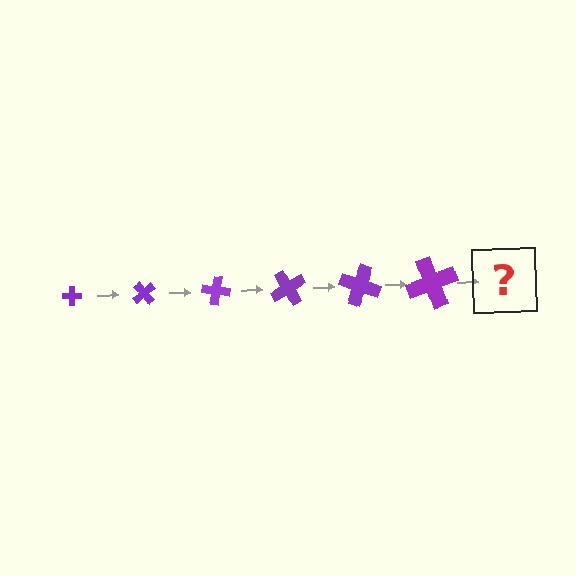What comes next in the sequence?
The next element should be a cross, larger than the previous one and rotated 300 degrees from the start.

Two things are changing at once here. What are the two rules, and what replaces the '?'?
The two rules are that the cross grows larger each step and it rotates 50 degrees each step. The '?' should be a cross, larger than the previous one and rotated 300 degrees from the start.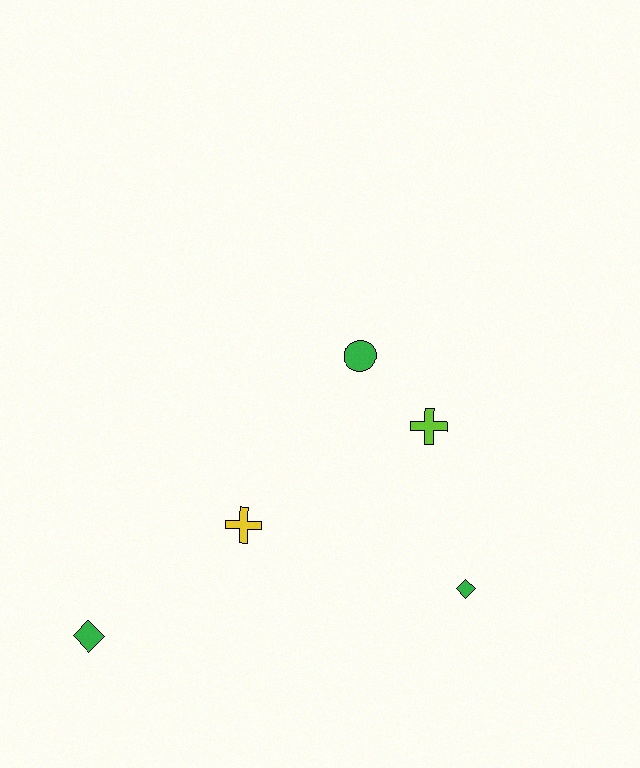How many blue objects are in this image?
There are no blue objects.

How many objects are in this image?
There are 5 objects.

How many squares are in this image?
There are no squares.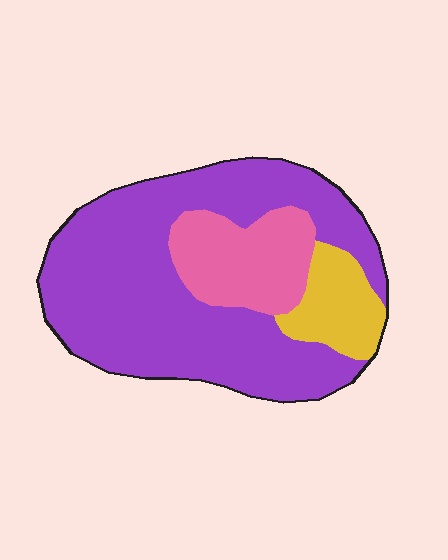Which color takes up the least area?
Yellow, at roughly 10%.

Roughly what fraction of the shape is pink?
Pink takes up less than a quarter of the shape.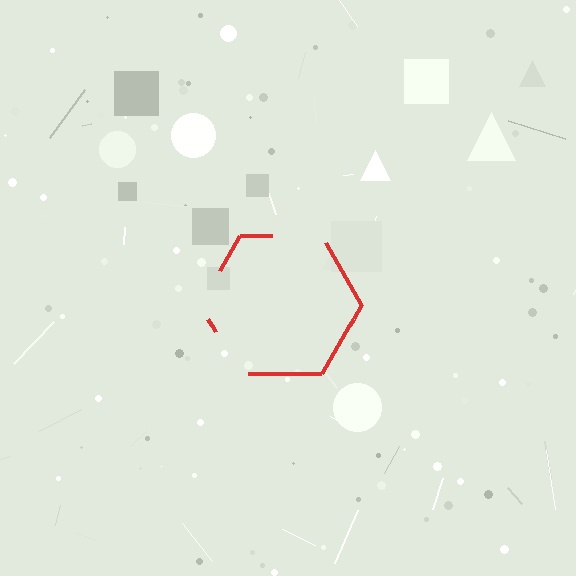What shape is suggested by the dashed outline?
The dashed outline suggests a hexagon.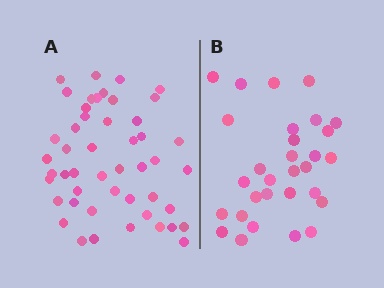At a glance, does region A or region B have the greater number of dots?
Region A (the left region) has more dots.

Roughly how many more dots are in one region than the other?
Region A has approximately 20 more dots than region B.